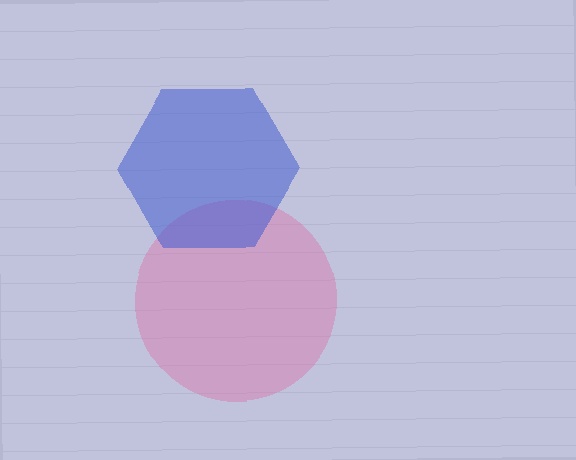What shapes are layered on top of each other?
The layered shapes are: a pink circle, a blue hexagon.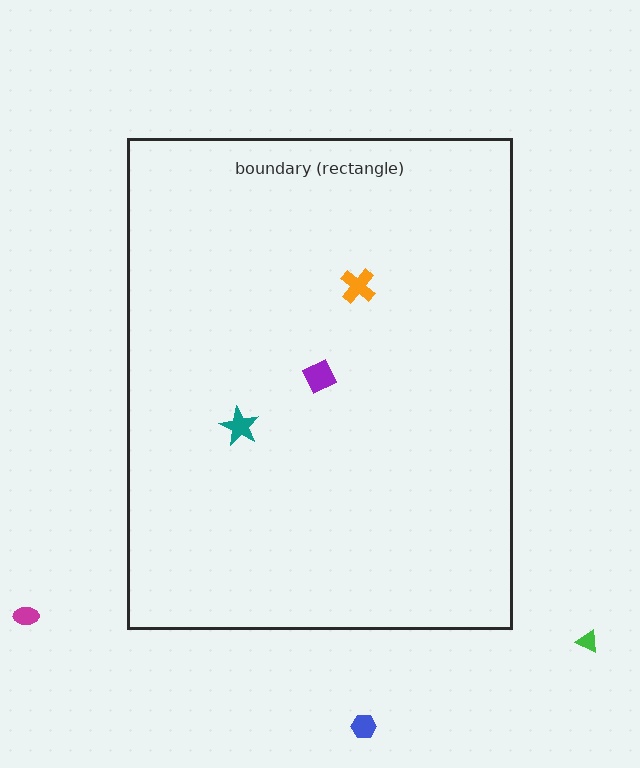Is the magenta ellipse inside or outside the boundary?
Outside.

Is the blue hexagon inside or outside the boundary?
Outside.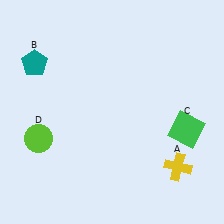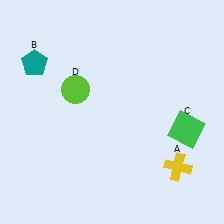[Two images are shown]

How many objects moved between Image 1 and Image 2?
1 object moved between the two images.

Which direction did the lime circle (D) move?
The lime circle (D) moved up.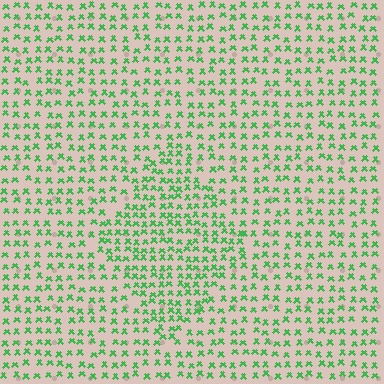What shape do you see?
I see a diamond.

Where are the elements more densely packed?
The elements are more densely packed inside the diamond boundary.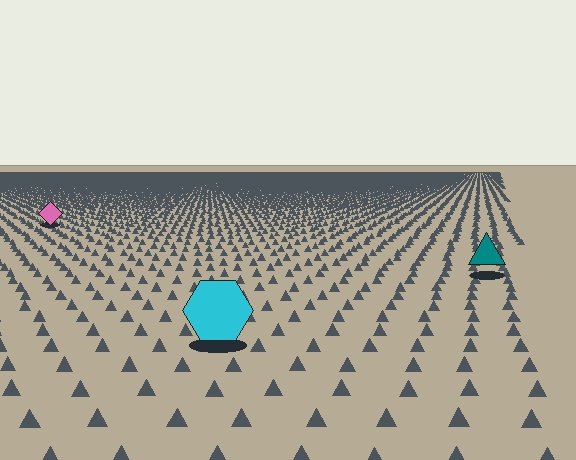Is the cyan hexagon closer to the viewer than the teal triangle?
Yes. The cyan hexagon is closer — you can tell from the texture gradient: the ground texture is coarser near it.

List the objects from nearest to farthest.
From nearest to farthest: the cyan hexagon, the teal triangle, the pink diamond.